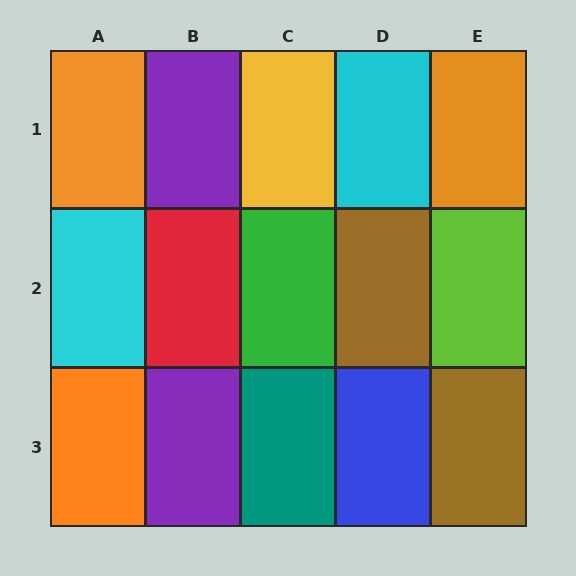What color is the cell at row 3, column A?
Orange.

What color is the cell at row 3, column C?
Teal.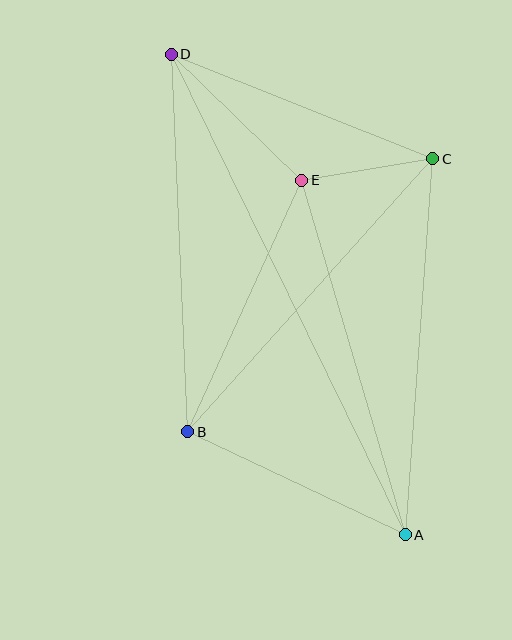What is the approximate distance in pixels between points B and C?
The distance between B and C is approximately 367 pixels.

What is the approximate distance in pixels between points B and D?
The distance between B and D is approximately 378 pixels.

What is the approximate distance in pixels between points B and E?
The distance between B and E is approximately 276 pixels.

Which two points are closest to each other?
Points C and E are closest to each other.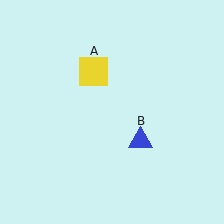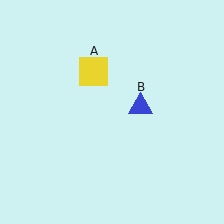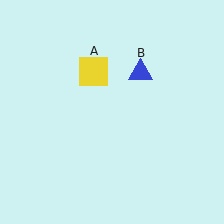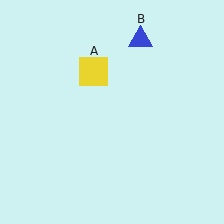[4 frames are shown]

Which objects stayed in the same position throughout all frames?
Yellow square (object A) remained stationary.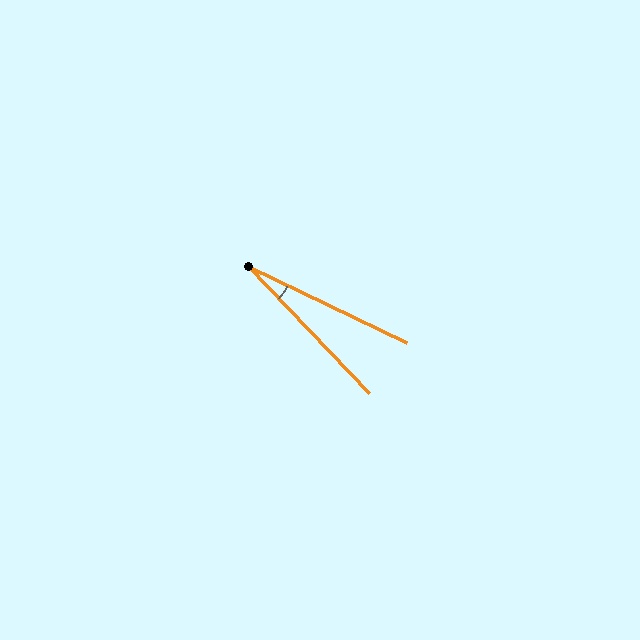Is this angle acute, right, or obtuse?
It is acute.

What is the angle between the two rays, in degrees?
Approximately 21 degrees.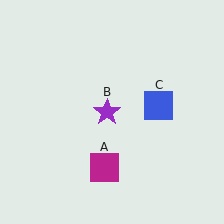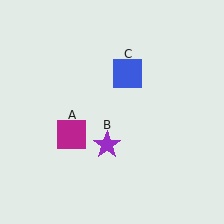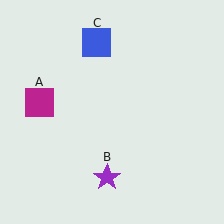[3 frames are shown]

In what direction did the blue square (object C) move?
The blue square (object C) moved up and to the left.